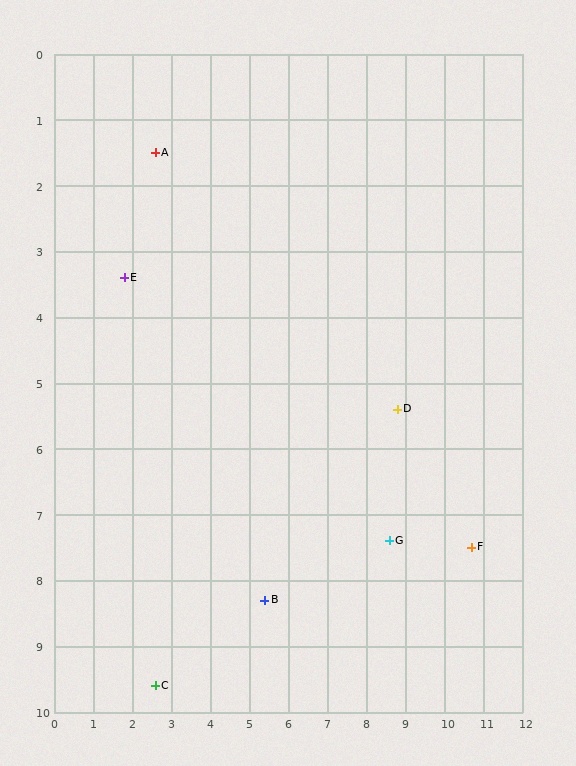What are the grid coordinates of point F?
Point F is at approximately (10.7, 7.5).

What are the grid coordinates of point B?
Point B is at approximately (5.4, 8.3).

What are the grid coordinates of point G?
Point G is at approximately (8.6, 7.4).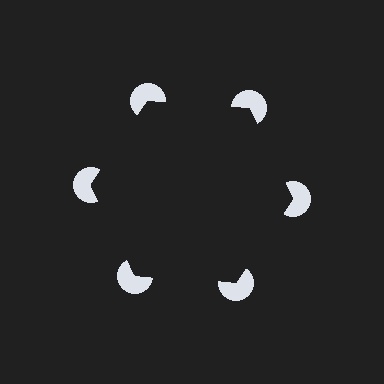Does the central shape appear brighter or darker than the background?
It typically appears slightly darker than the background, even though no actual brightness change is drawn.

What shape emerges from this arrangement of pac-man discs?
An illusory hexagon — its edges are inferred from the aligned wedge cuts in the pac-man discs, not physically drawn.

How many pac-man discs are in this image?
There are 6 — one at each vertex of the illusory hexagon.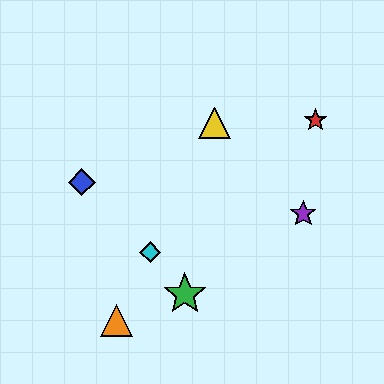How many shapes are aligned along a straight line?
3 shapes (the yellow triangle, the orange triangle, the cyan diamond) are aligned along a straight line.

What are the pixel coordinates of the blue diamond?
The blue diamond is at (82, 182).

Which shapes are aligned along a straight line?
The yellow triangle, the orange triangle, the cyan diamond are aligned along a straight line.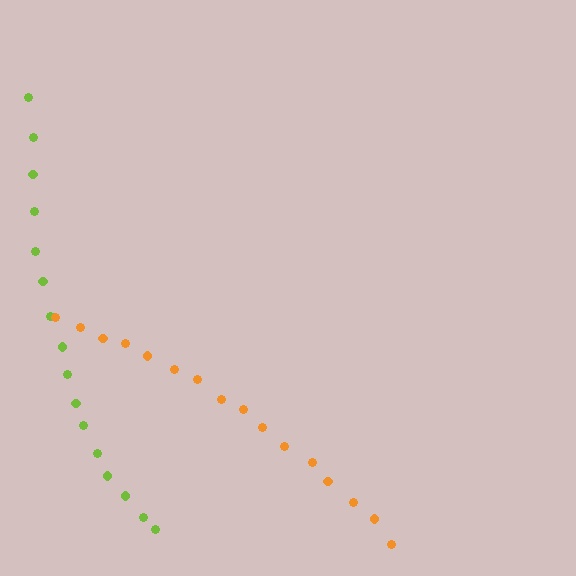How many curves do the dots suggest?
There are 2 distinct paths.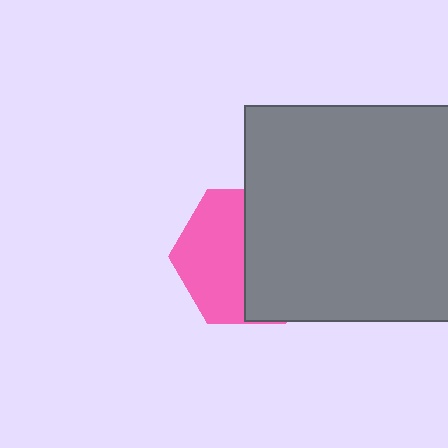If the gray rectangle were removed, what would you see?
You would see the complete pink hexagon.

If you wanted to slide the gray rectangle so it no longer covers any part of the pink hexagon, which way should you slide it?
Slide it right — that is the most direct way to separate the two shapes.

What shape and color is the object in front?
The object in front is a gray rectangle.